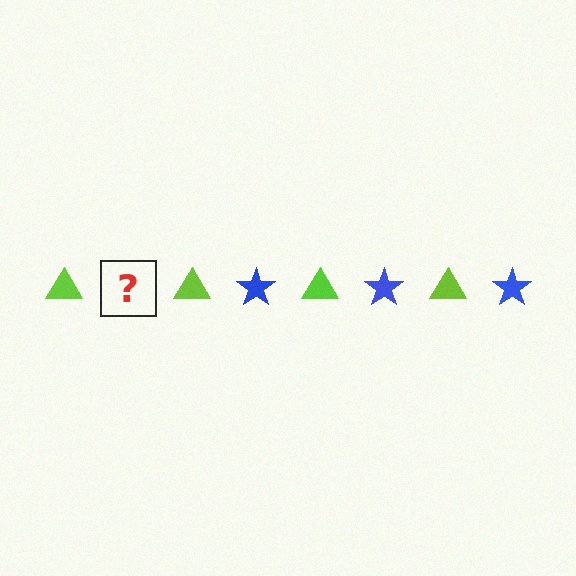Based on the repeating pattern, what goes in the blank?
The blank should be a blue star.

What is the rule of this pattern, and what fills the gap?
The rule is that the pattern alternates between lime triangle and blue star. The gap should be filled with a blue star.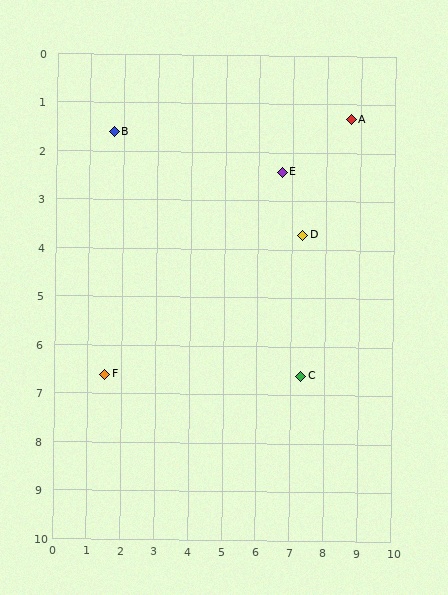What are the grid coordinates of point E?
Point E is at approximately (6.7, 2.4).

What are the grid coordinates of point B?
Point B is at approximately (1.7, 1.6).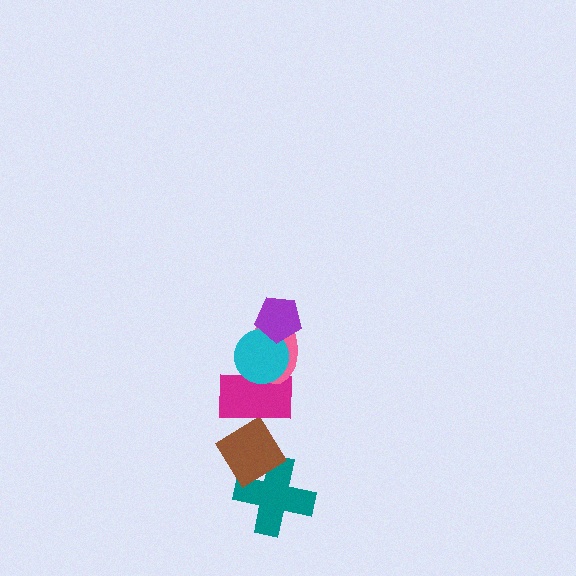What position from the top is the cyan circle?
The cyan circle is 2nd from the top.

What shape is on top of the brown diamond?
The magenta rectangle is on top of the brown diamond.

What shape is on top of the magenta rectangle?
The pink ellipse is on top of the magenta rectangle.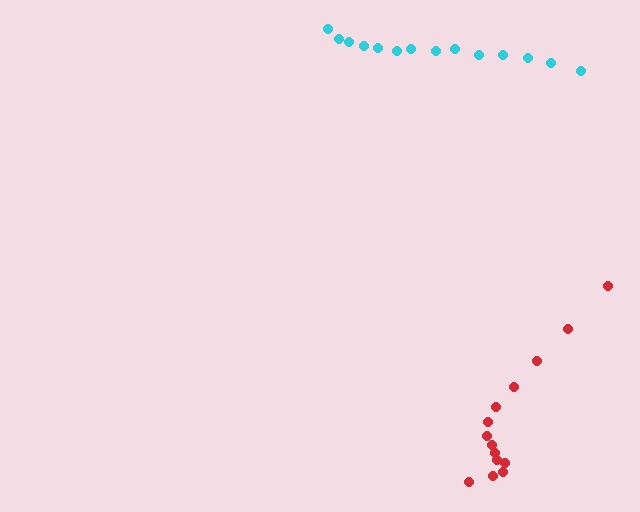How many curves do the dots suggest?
There are 2 distinct paths.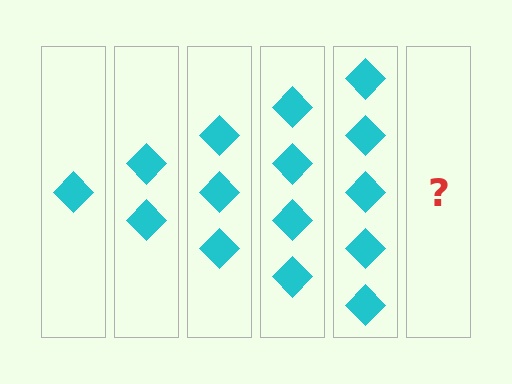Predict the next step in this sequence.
The next step is 6 diamonds.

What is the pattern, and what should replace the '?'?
The pattern is that each step adds one more diamond. The '?' should be 6 diamonds.